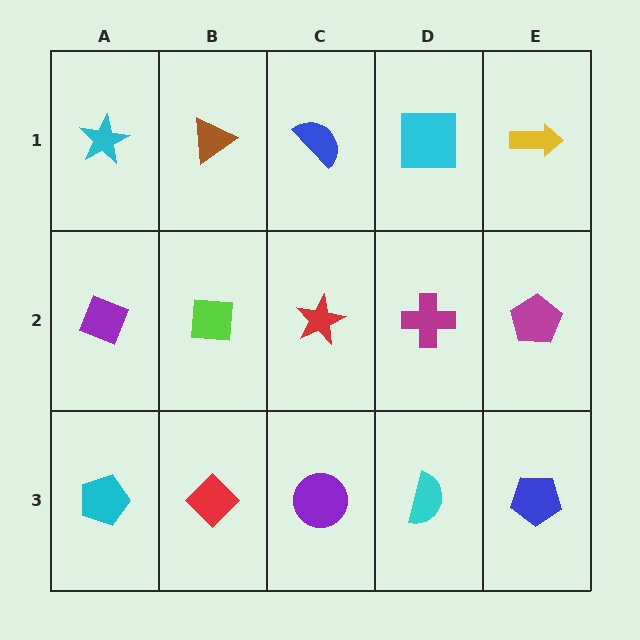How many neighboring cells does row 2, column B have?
4.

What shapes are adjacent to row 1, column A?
A purple diamond (row 2, column A), a brown triangle (row 1, column B).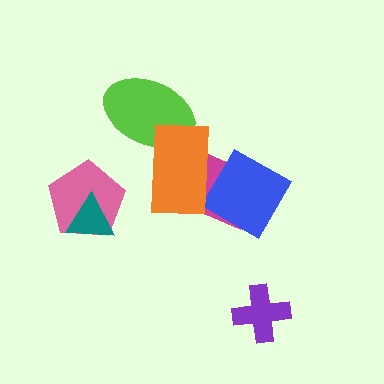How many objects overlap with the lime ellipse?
1 object overlaps with the lime ellipse.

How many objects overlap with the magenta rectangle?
2 objects overlap with the magenta rectangle.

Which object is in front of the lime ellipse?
The orange rectangle is in front of the lime ellipse.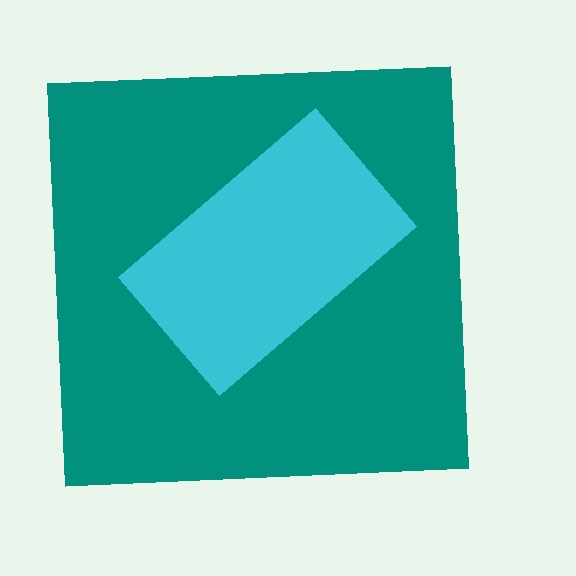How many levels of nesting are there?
2.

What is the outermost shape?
The teal square.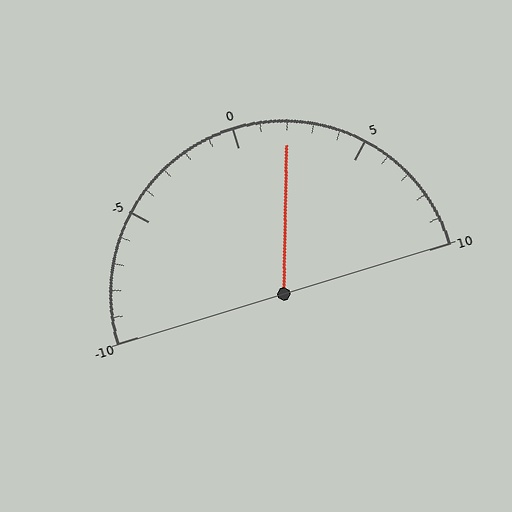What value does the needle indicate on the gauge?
The needle indicates approximately 2.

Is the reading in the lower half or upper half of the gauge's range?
The reading is in the upper half of the range (-10 to 10).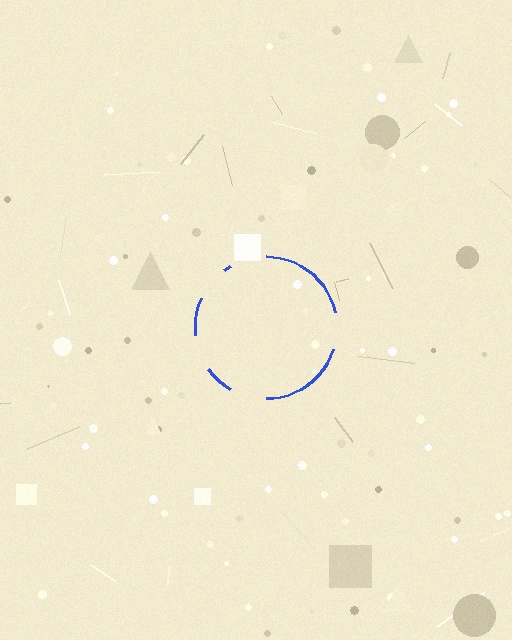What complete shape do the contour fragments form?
The contour fragments form a circle.